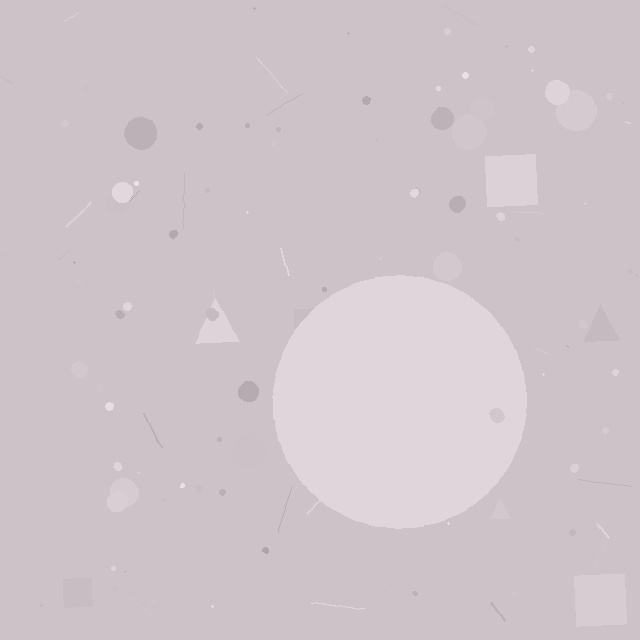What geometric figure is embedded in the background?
A circle is embedded in the background.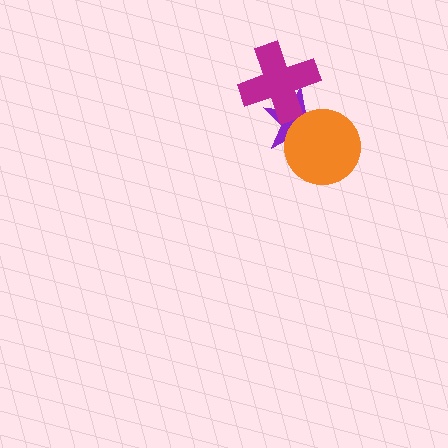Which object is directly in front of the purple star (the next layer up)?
The magenta cross is directly in front of the purple star.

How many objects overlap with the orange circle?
1 object overlaps with the orange circle.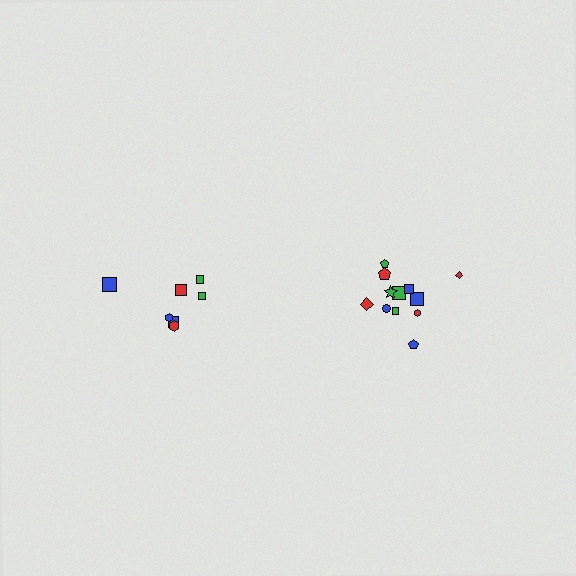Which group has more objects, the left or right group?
The right group.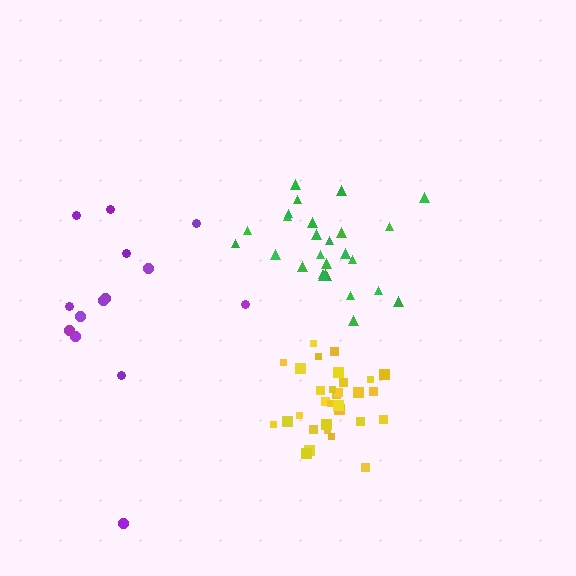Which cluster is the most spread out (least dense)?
Purple.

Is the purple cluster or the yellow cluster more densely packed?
Yellow.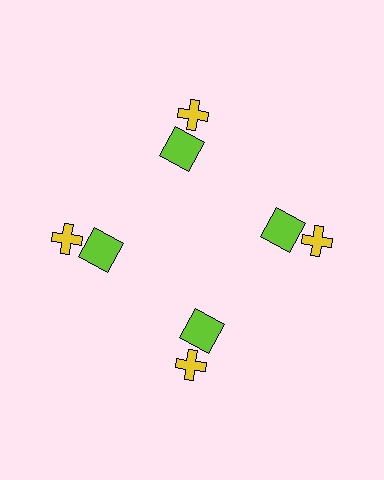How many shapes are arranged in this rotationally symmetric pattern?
There are 8 shapes, arranged in 4 groups of 2.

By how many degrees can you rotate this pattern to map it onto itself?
The pattern maps onto itself every 90 degrees of rotation.